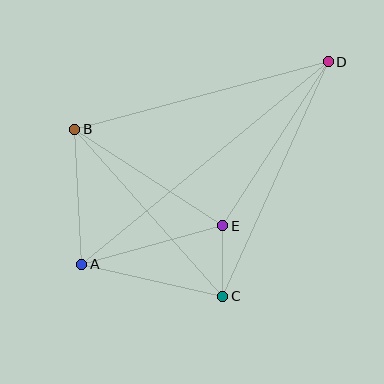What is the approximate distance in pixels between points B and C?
The distance between B and C is approximately 223 pixels.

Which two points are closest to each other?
Points C and E are closest to each other.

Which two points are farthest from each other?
Points A and D are farthest from each other.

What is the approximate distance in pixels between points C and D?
The distance between C and D is approximately 257 pixels.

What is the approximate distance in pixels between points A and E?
The distance between A and E is approximately 146 pixels.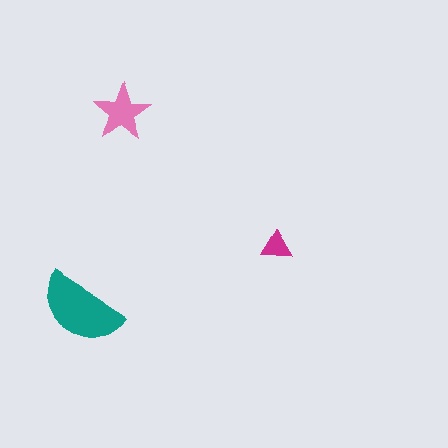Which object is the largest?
The teal semicircle.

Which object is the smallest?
The magenta triangle.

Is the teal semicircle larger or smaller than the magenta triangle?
Larger.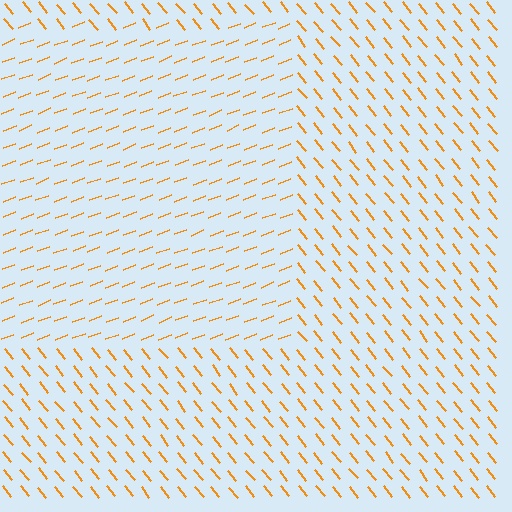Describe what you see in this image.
The image is filled with small orange line segments. A rectangle region in the image has lines oriented differently from the surrounding lines, creating a visible texture boundary.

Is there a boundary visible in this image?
Yes, there is a texture boundary formed by a change in line orientation.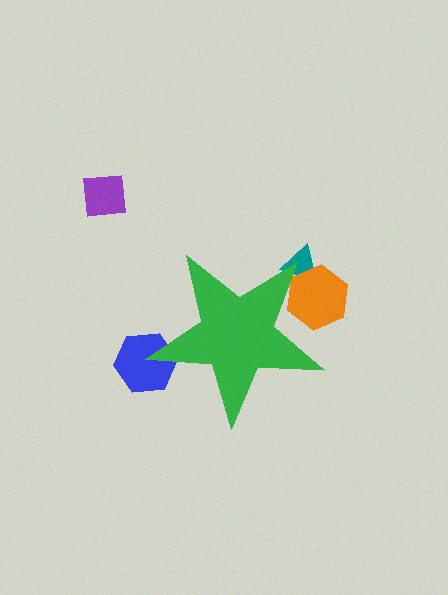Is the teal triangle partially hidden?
Yes, the teal triangle is partially hidden behind the green star.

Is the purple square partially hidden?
No, the purple square is fully visible.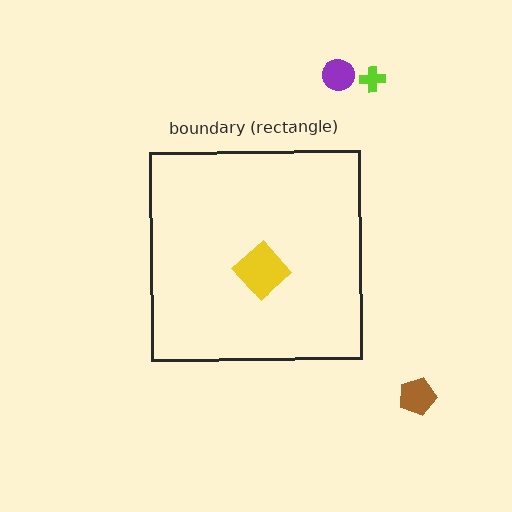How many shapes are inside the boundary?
1 inside, 3 outside.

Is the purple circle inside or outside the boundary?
Outside.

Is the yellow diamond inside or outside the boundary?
Inside.